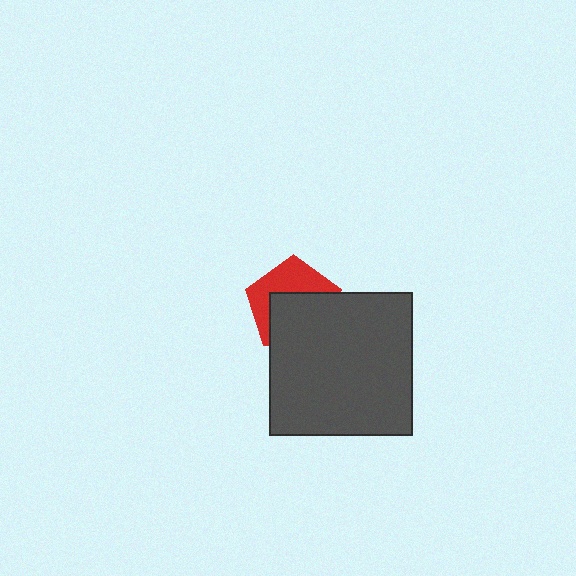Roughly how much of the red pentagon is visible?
A small part of it is visible (roughly 44%).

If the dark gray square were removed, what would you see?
You would see the complete red pentagon.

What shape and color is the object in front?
The object in front is a dark gray square.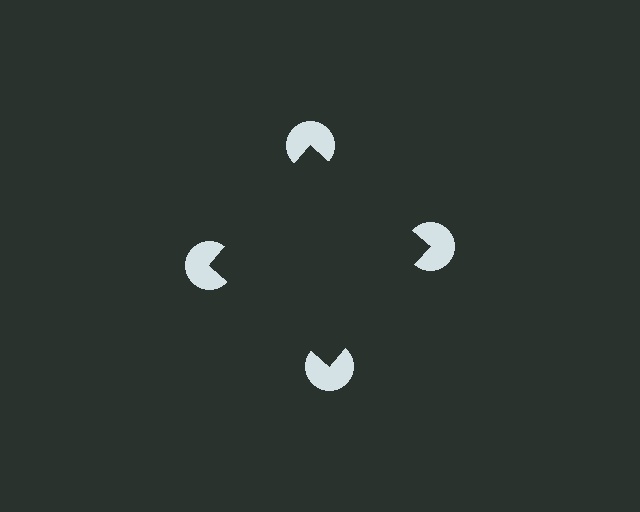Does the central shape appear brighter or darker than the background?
It typically appears slightly darker than the background, even though no actual brightness change is drawn.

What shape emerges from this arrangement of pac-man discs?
An illusory square — its edges are inferred from the aligned wedge cuts in the pac-man discs, not physically drawn.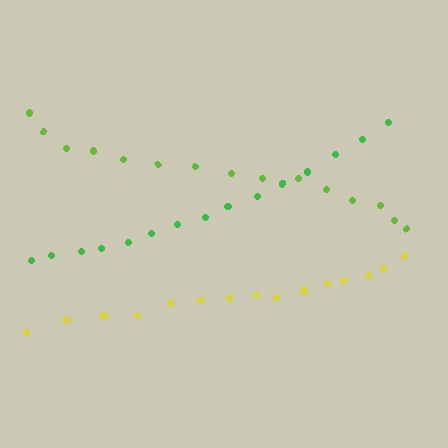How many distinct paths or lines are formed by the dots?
There are 3 distinct paths.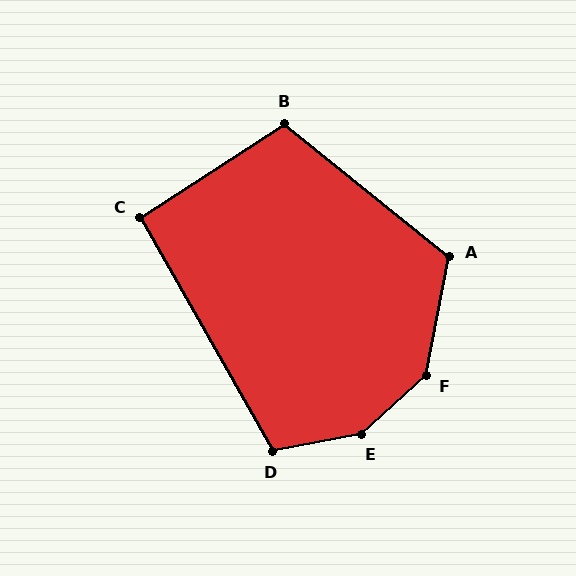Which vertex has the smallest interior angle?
C, at approximately 93 degrees.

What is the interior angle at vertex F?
Approximately 143 degrees (obtuse).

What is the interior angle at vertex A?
Approximately 118 degrees (obtuse).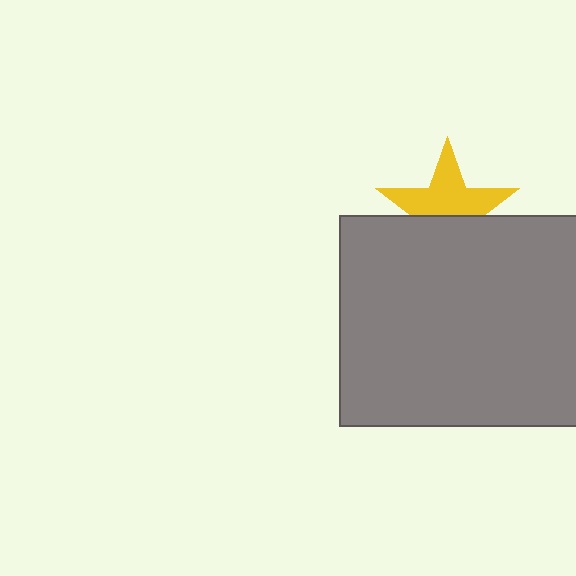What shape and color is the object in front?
The object in front is a gray rectangle.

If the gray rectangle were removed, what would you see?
You would see the complete yellow star.